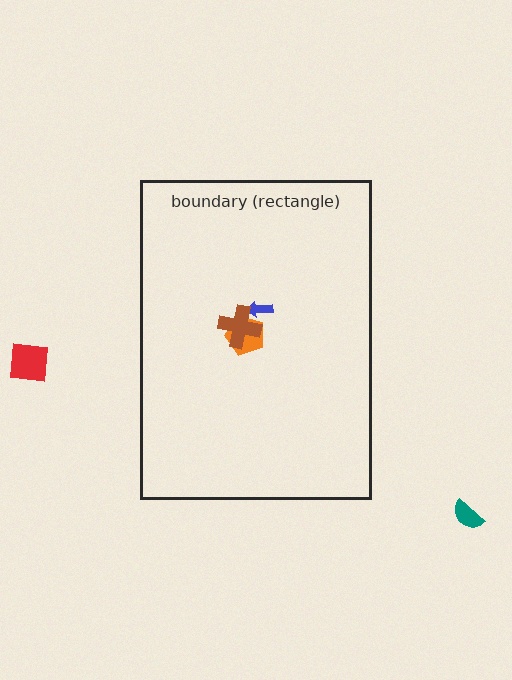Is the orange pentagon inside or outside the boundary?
Inside.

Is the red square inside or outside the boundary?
Outside.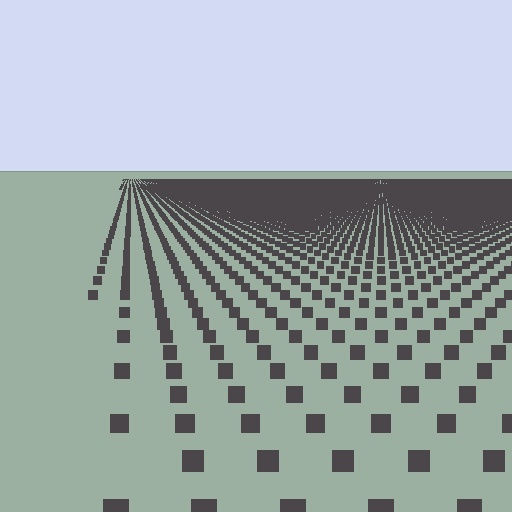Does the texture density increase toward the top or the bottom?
Density increases toward the top.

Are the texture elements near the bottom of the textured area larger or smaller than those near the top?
Larger. Near the bottom, elements are closer to the viewer and appear at a bigger on-screen size.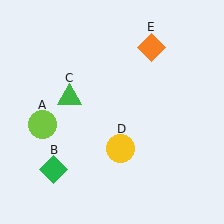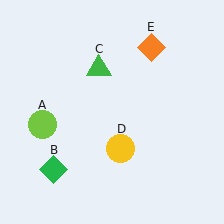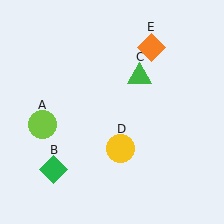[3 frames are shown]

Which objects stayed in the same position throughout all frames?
Lime circle (object A) and green diamond (object B) and yellow circle (object D) and orange diamond (object E) remained stationary.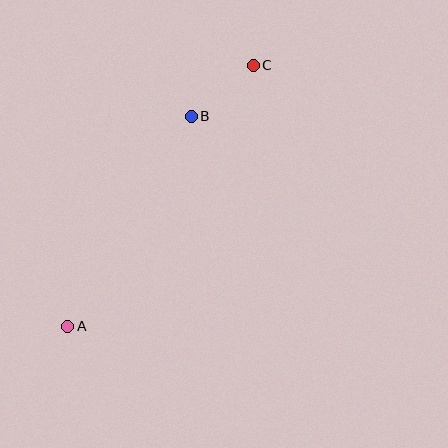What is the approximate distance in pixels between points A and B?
The distance between A and B is approximately 243 pixels.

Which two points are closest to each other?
Points B and C are closest to each other.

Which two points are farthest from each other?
Points A and C are farthest from each other.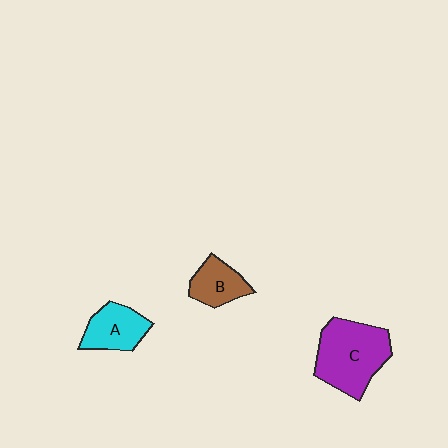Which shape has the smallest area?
Shape B (brown).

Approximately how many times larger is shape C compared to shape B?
Approximately 2.0 times.